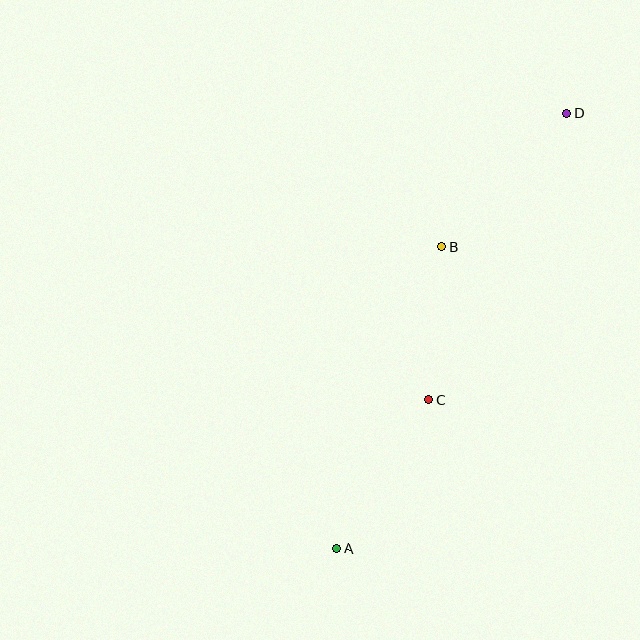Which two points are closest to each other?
Points B and C are closest to each other.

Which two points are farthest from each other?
Points A and D are farthest from each other.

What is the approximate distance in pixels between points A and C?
The distance between A and C is approximately 175 pixels.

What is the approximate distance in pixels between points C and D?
The distance between C and D is approximately 318 pixels.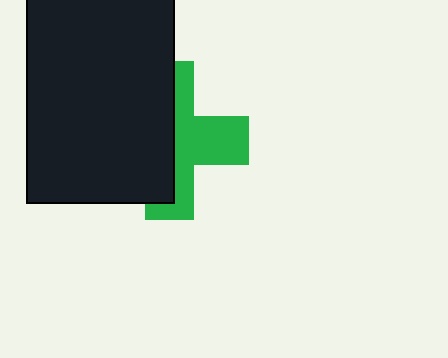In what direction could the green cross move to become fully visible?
The green cross could move right. That would shift it out from behind the black rectangle entirely.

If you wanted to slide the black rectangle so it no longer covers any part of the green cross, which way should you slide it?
Slide it left — that is the most direct way to separate the two shapes.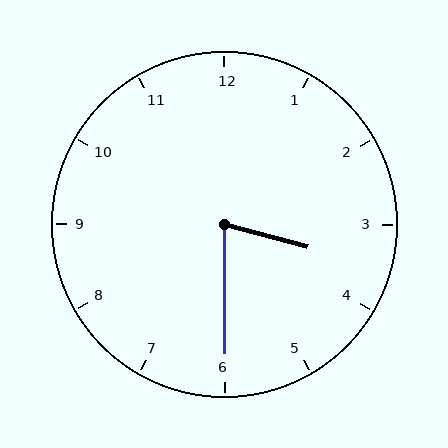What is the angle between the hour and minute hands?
Approximately 75 degrees.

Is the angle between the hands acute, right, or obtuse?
It is acute.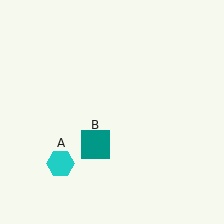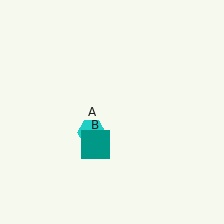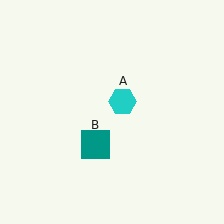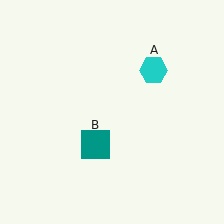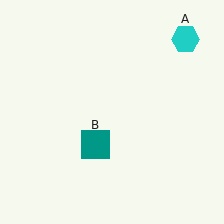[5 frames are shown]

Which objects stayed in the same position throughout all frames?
Teal square (object B) remained stationary.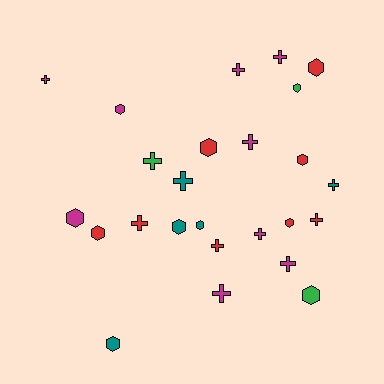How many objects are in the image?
There are 25 objects.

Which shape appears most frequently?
Cross, with 13 objects.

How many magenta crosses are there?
There are 7 magenta crosses.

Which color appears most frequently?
Magenta, with 9 objects.